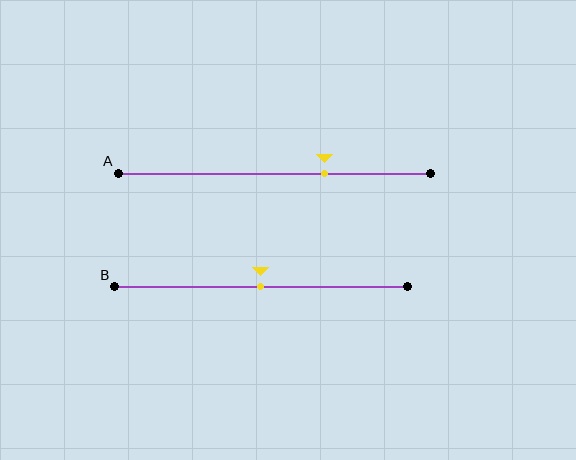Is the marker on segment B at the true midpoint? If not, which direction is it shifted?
Yes, the marker on segment B is at the true midpoint.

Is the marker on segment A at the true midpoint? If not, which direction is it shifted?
No, the marker on segment A is shifted to the right by about 16% of the segment length.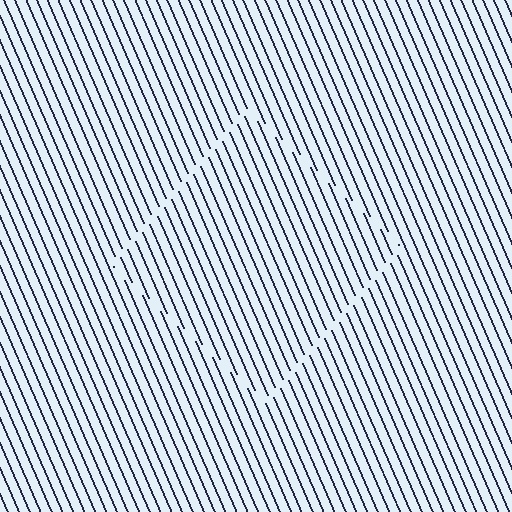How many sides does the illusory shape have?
4 sides — the line-ends trace a square.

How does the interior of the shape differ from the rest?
The interior of the shape contains the same grating, shifted by half a period — the contour is defined by the phase discontinuity where line-ends from the inner and outer gratings abut.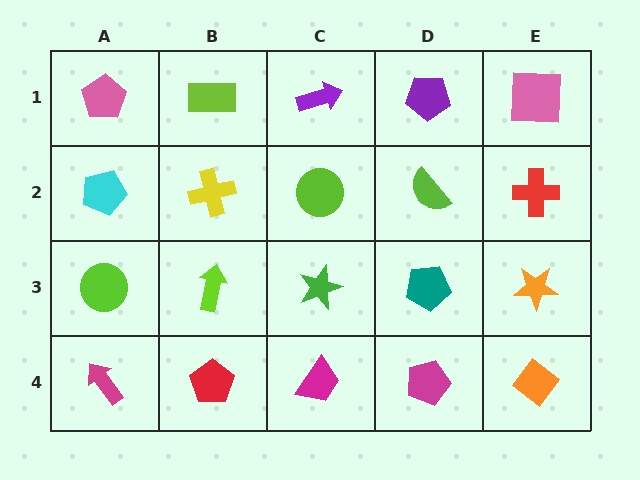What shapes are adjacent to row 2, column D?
A purple pentagon (row 1, column D), a teal pentagon (row 3, column D), a lime circle (row 2, column C), a red cross (row 2, column E).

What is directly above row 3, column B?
A yellow cross.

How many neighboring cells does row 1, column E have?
2.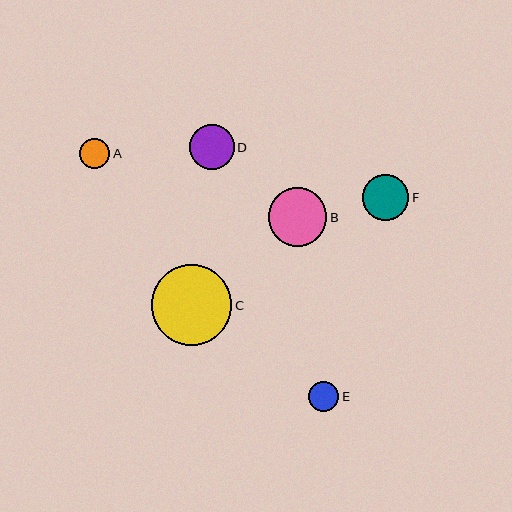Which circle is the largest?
Circle C is the largest with a size of approximately 81 pixels.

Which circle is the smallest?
Circle A is the smallest with a size of approximately 30 pixels.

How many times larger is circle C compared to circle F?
Circle C is approximately 1.8 times the size of circle F.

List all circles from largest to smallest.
From largest to smallest: C, B, F, D, E, A.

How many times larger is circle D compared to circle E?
Circle D is approximately 1.5 times the size of circle E.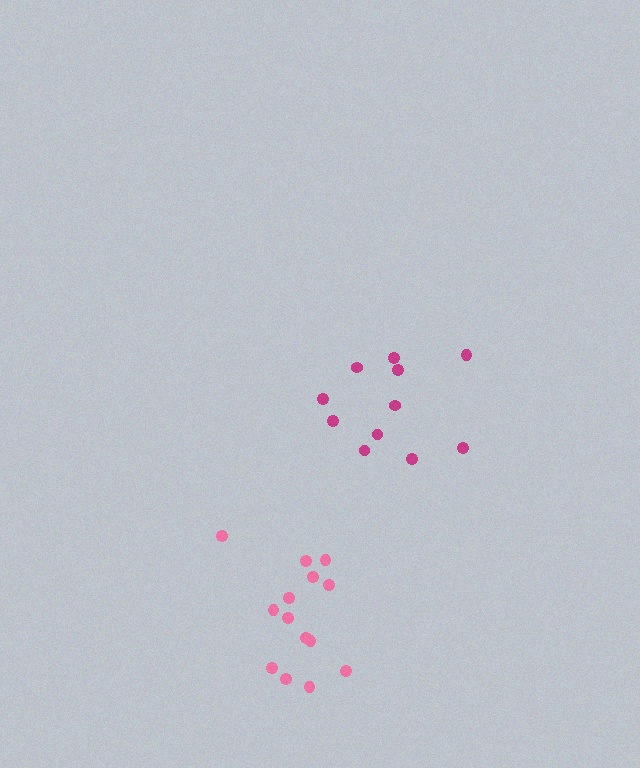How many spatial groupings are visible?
There are 2 spatial groupings.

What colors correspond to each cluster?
The clusters are colored: magenta, pink.